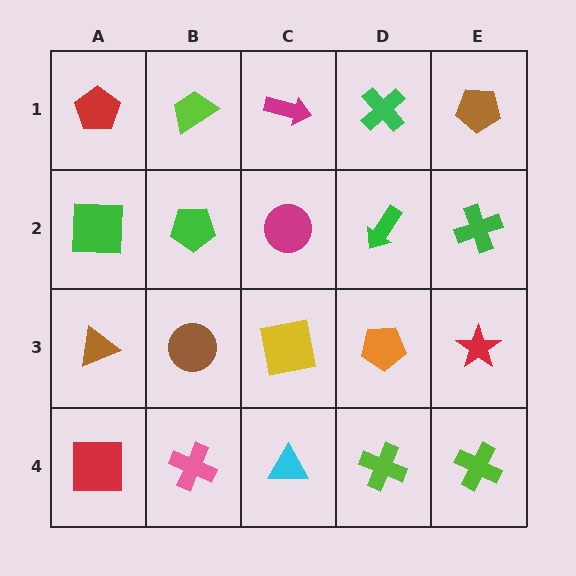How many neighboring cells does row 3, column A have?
3.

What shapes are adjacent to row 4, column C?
A yellow square (row 3, column C), a pink cross (row 4, column B), a lime cross (row 4, column D).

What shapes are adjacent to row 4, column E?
A red star (row 3, column E), a lime cross (row 4, column D).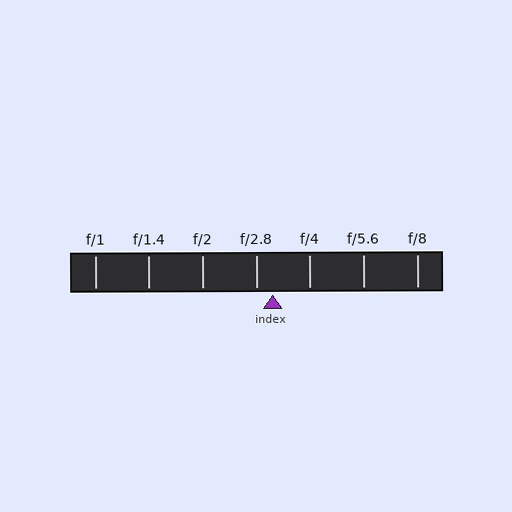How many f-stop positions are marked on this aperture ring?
There are 7 f-stop positions marked.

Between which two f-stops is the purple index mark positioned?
The index mark is between f/2.8 and f/4.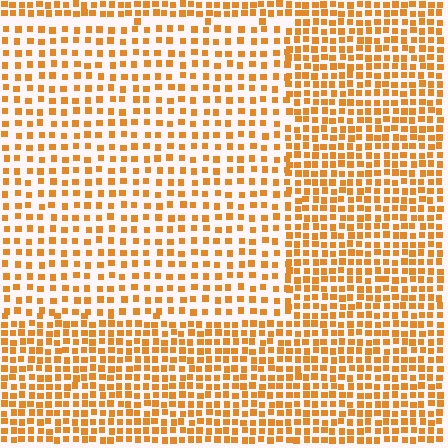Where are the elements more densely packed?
The elements are more densely packed outside the rectangle boundary.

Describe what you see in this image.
The image contains small orange elements arranged at two different densities. A rectangle-shaped region is visible where the elements are less densely packed than the surrounding area.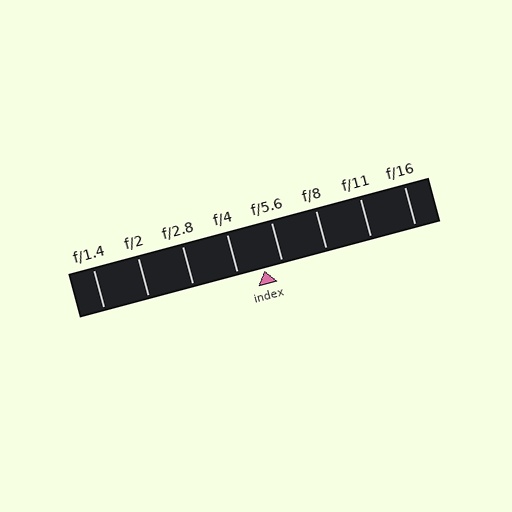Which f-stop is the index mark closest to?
The index mark is closest to f/5.6.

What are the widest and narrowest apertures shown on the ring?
The widest aperture shown is f/1.4 and the narrowest is f/16.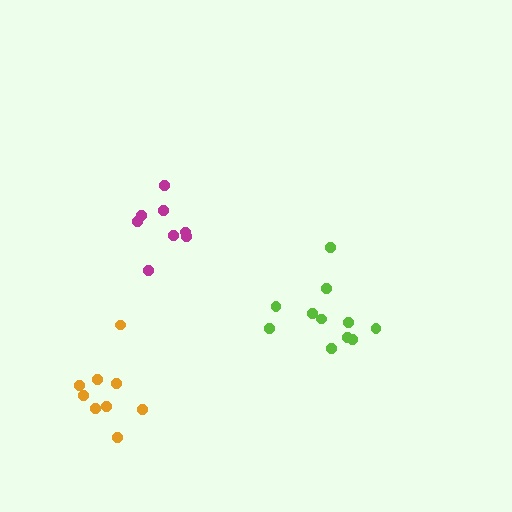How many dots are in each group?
Group 1: 8 dots, Group 2: 11 dots, Group 3: 9 dots (28 total).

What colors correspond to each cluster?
The clusters are colored: magenta, lime, orange.